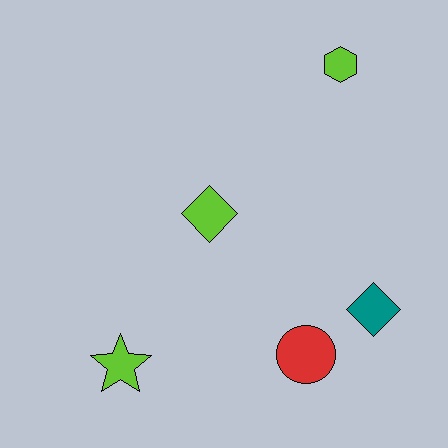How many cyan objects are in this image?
There are no cyan objects.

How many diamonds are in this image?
There are 2 diamonds.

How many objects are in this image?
There are 5 objects.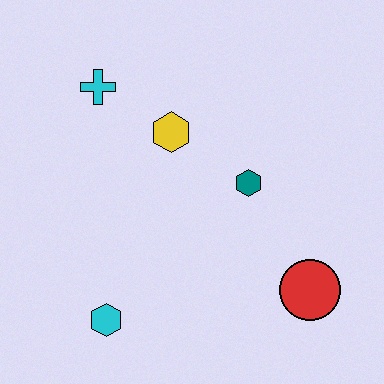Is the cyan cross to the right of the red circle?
No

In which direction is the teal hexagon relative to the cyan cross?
The teal hexagon is to the right of the cyan cross.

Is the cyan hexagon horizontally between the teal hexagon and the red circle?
No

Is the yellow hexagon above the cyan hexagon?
Yes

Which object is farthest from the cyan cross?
The red circle is farthest from the cyan cross.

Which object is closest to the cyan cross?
The yellow hexagon is closest to the cyan cross.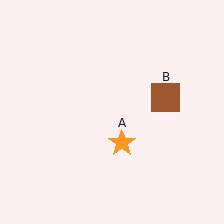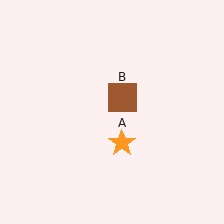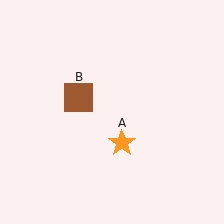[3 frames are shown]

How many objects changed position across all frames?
1 object changed position: brown square (object B).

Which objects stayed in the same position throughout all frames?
Orange star (object A) remained stationary.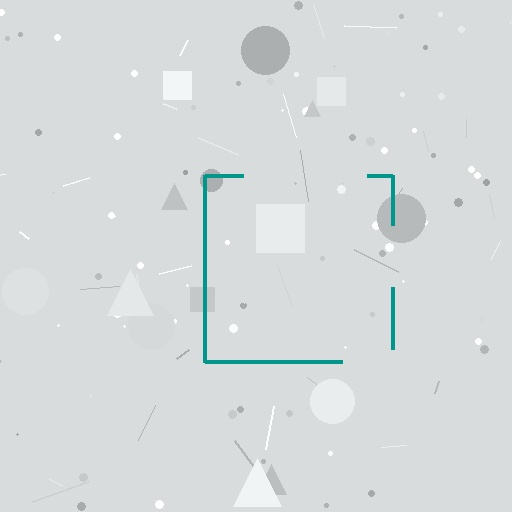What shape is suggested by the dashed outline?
The dashed outline suggests a square.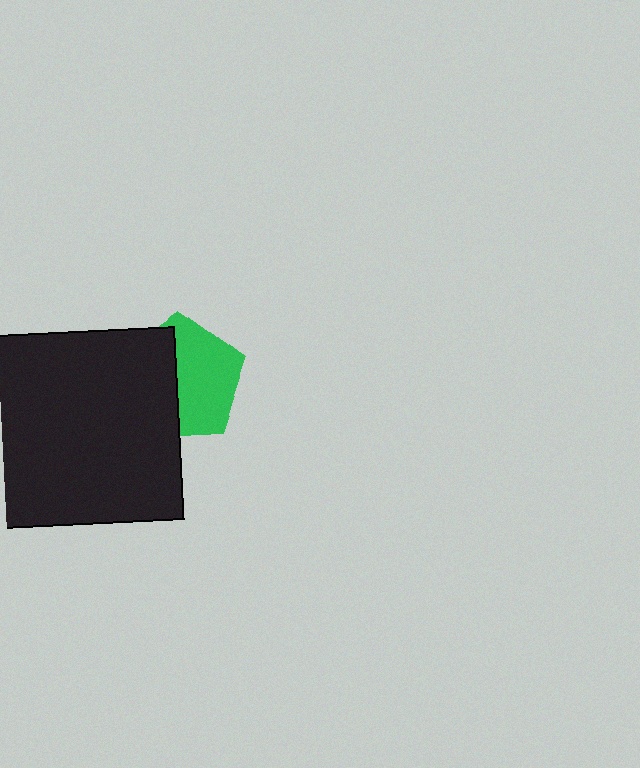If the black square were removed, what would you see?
You would see the complete green pentagon.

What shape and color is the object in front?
The object in front is a black square.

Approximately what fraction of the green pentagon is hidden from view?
Roughly 45% of the green pentagon is hidden behind the black square.